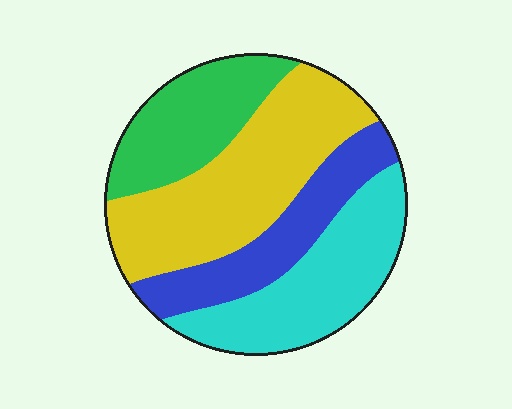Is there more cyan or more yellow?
Yellow.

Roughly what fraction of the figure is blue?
Blue covers around 20% of the figure.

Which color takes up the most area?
Yellow, at roughly 35%.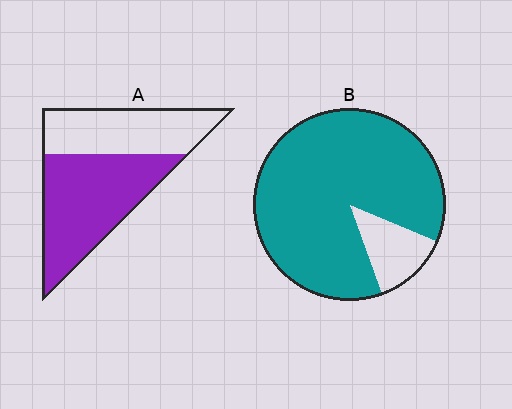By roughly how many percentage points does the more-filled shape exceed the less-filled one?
By roughly 30 percentage points (B over A).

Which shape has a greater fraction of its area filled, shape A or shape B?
Shape B.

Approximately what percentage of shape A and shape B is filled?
A is approximately 60% and B is approximately 85%.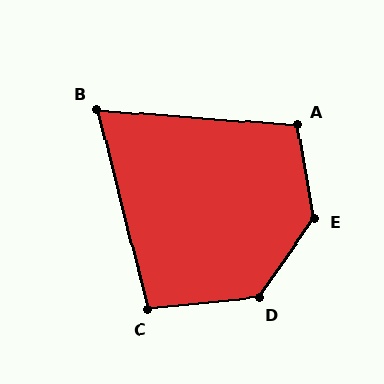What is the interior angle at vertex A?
Approximately 104 degrees (obtuse).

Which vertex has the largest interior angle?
E, at approximately 135 degrees.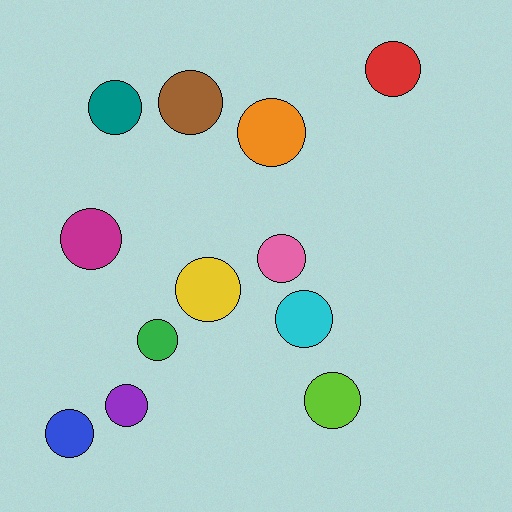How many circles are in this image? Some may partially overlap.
There are 12 circles.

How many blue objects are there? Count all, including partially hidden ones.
There is 1 blue object.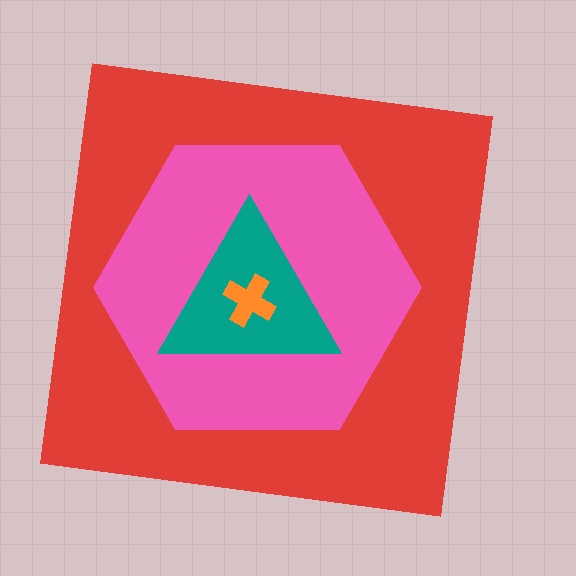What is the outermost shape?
The red square.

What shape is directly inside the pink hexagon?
The teal triangle.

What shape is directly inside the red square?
The pink hexagon.